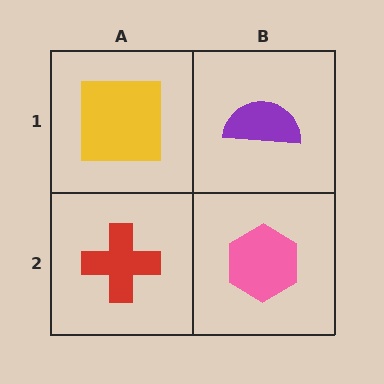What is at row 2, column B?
A pink hexagon.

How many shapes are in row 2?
2 shapes.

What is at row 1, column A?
A yellow square.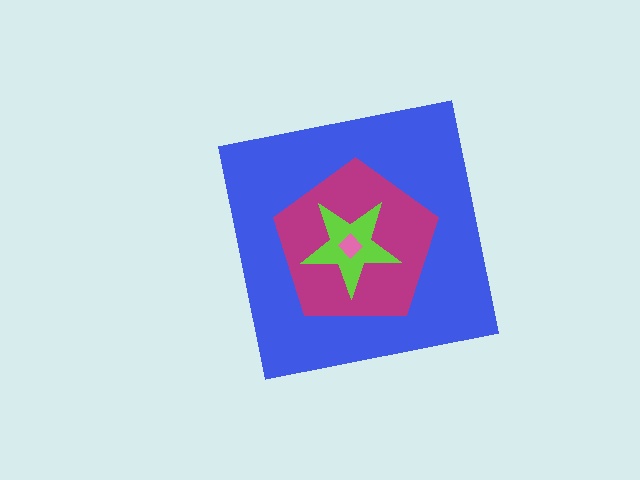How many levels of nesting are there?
4.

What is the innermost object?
The pink diamond.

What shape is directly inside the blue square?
The magenta pentagon.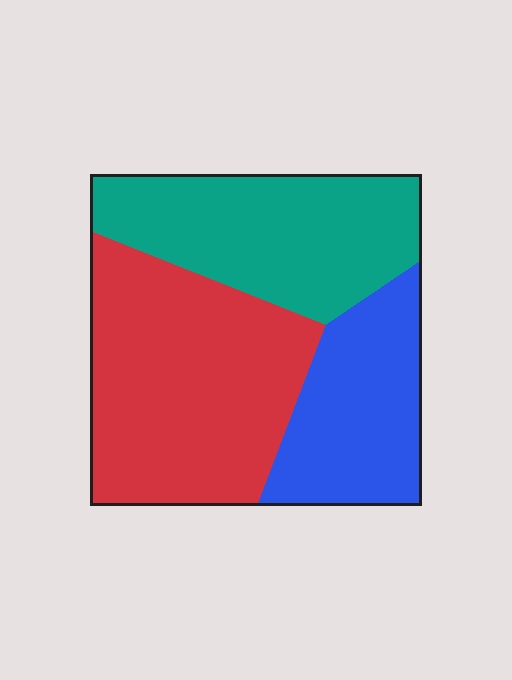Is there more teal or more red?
Red.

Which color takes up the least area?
Blue, at roughly 25%.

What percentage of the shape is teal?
Teal takes up about one third (1/3) of the shape.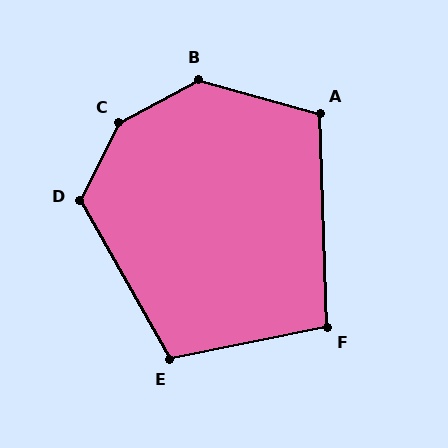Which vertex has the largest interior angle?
C, at approximately 145 degrees.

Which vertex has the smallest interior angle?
F, at approximately 100 degrees.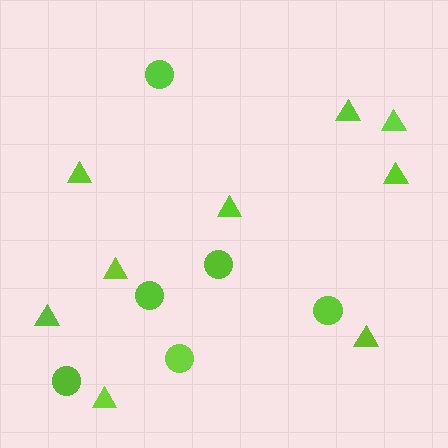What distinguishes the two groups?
There are 2 groups: one group of triangles (9) and one group of circles (6).